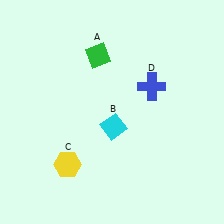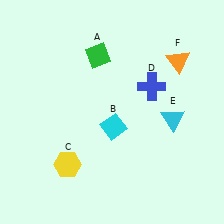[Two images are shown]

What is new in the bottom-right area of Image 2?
A cyan triangle (E) was added in the bottom-right area of Image 2.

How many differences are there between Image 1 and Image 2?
There are 2 differences between the two images.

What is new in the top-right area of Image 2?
An orange triangle (F) was added in the top-right area of Image 2.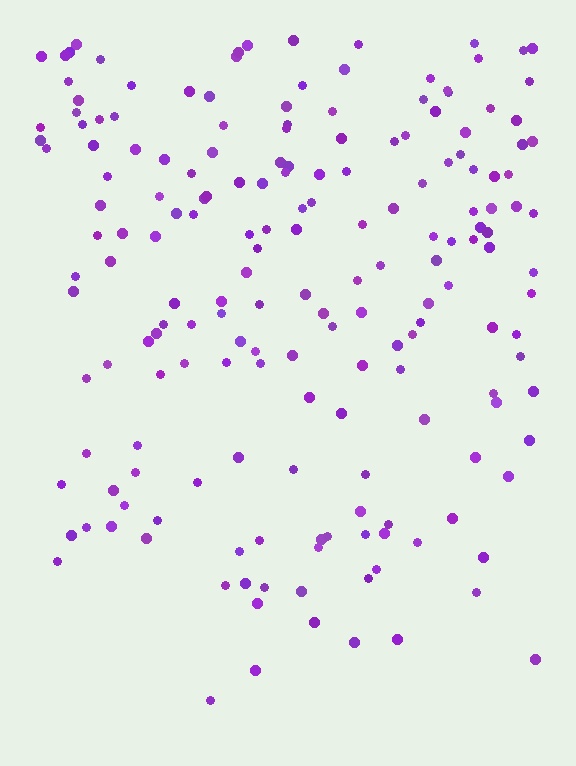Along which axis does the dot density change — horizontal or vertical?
Vertical.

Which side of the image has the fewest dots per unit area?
The bottom.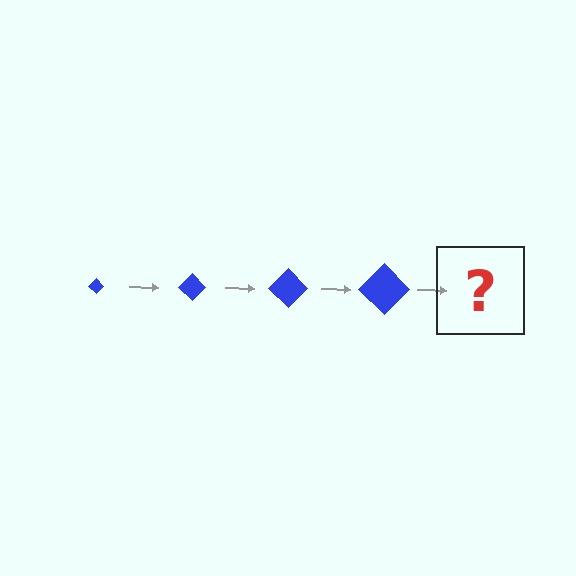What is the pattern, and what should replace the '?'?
The pattern is that the diamond gets progressively larger each step. The '?' should be a blue diamond, larger than the previous one.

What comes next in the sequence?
The next element should be a blue diamond, larger than the previous one.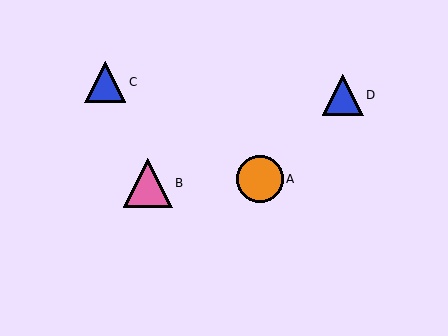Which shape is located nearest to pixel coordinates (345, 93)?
The blue triangle (labeled D) at (343, 95) is nearest to that location.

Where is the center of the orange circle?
The center of the orange circle is at (260, 179).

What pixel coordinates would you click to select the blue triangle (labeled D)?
Click at (343, 95) to select the blue triangle D.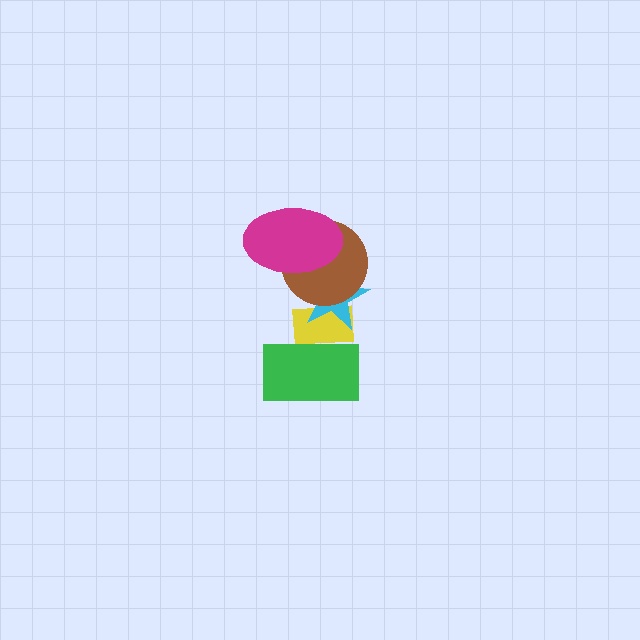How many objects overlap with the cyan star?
3 objects overlap with the cyan star.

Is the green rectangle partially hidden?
No, no other shape covers it.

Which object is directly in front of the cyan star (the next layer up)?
The brown circle is directly in front of the cyan star.